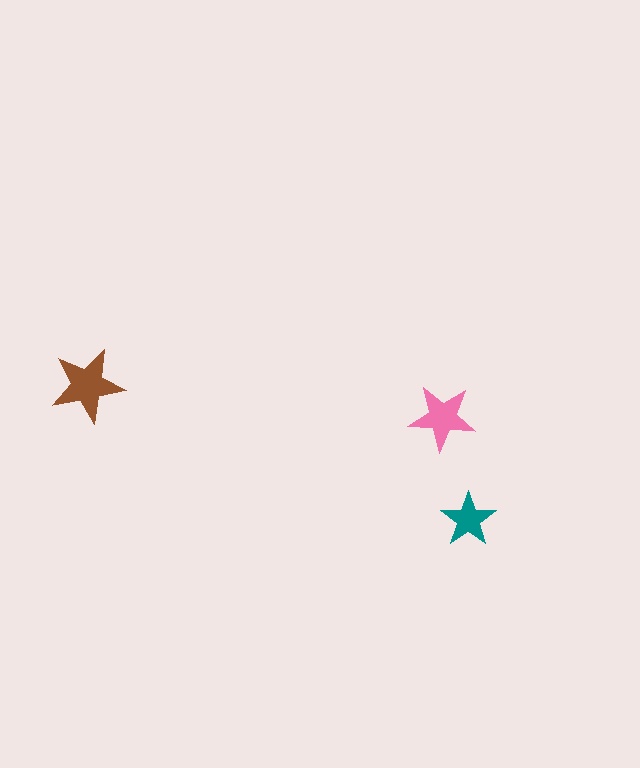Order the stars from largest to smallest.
the brown one, the pink one, the teal one.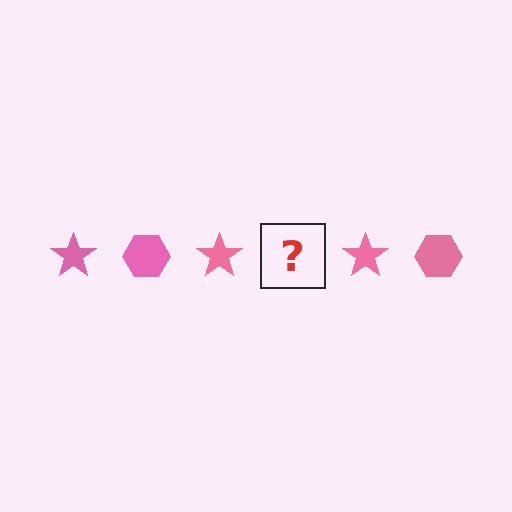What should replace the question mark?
The question mark should be replaced with a pink hexagon.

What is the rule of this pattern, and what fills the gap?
The rule is that the pattern cycles through star, hexagon shapes in pink. The gap should be filled with a pink hexagon.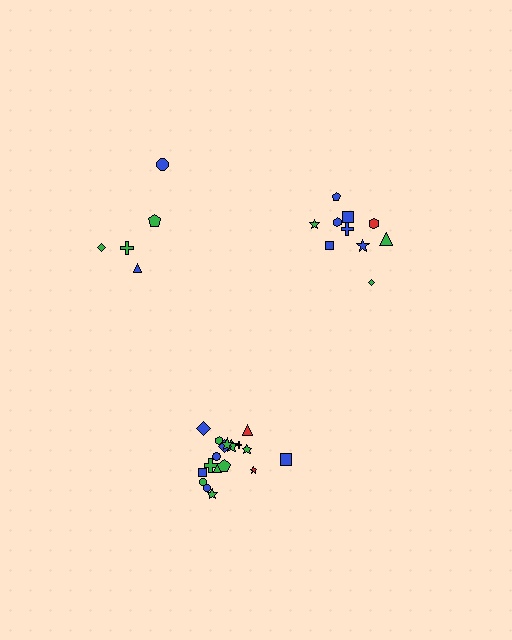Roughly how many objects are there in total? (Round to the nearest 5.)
Roughly 35 objects in total.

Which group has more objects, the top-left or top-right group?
The top-right group.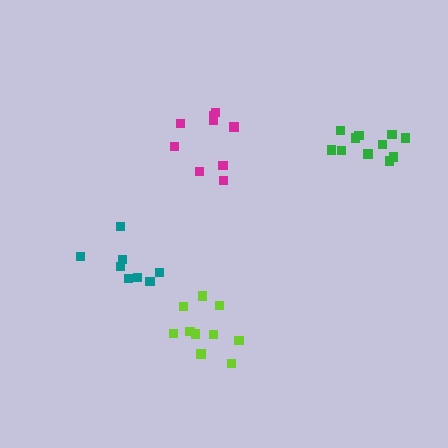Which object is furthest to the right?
The green cluster is rightmost.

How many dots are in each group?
Group 1: 8 dots, Group 2: 10 dots, Group 3: 9 dots, Group 4: 11 dots (38 total).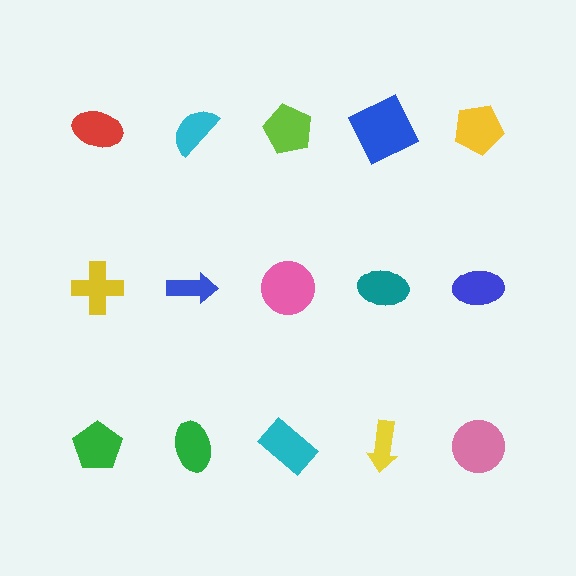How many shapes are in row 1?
5 shapes.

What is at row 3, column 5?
A pink circle.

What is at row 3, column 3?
A cyan rectangle.